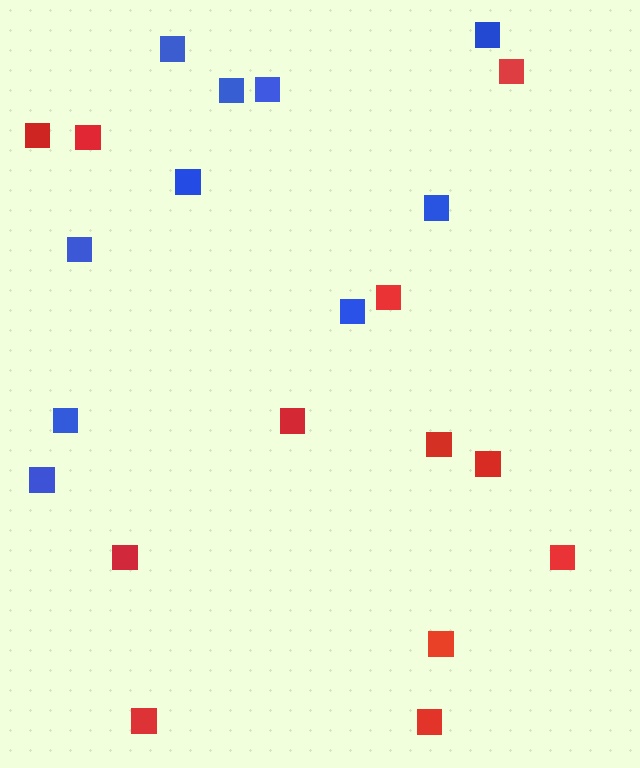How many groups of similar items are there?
There are 2 groups: one group of red squares (12) and one group of blue squares (10).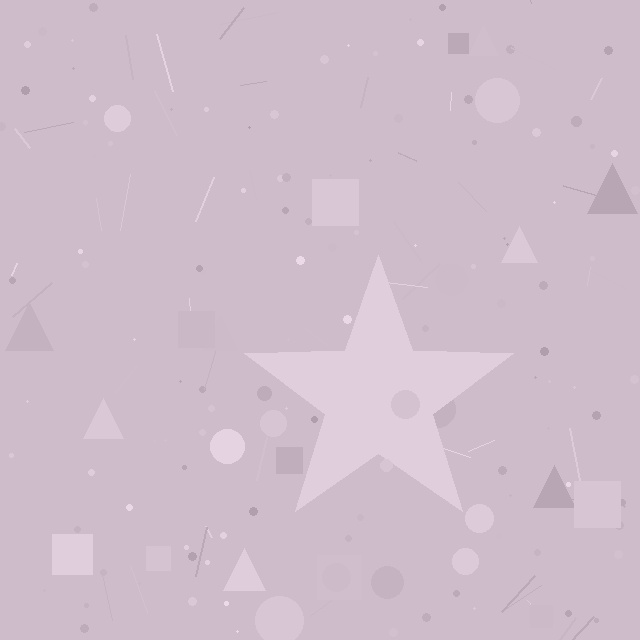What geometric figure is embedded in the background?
A star is embedded in the background.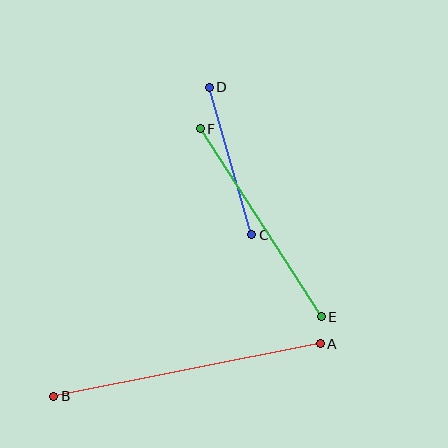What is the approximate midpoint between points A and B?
The midpoint is at approximately (187, 370) pixels.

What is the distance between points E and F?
The distance is approximately 223 pixels.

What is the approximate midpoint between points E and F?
The midpoint is at approximately (261, 223) pixels.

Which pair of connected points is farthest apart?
Points A and B are farthest apart.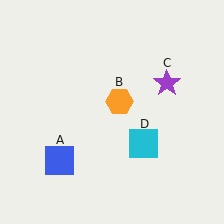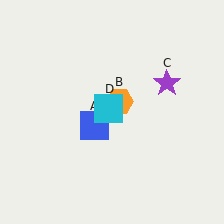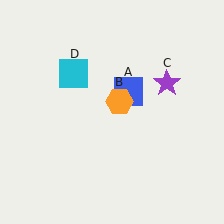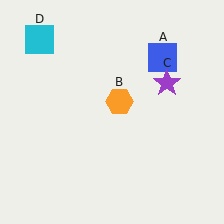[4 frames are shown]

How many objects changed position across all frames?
2 objects changed position: blue square (object A), cyan square (object D).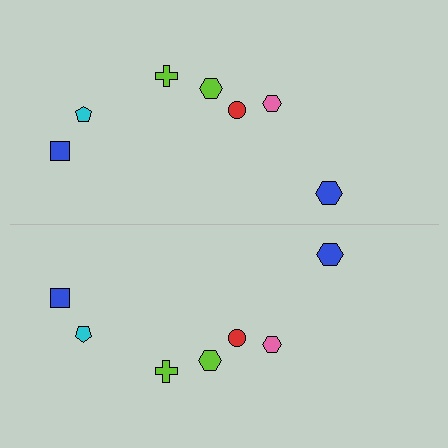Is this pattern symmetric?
Yes, this pattern has bilateral (reflection) symmetry.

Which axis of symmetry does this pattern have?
The pattern has a horizontal axis of symmetry running through the center of the image.